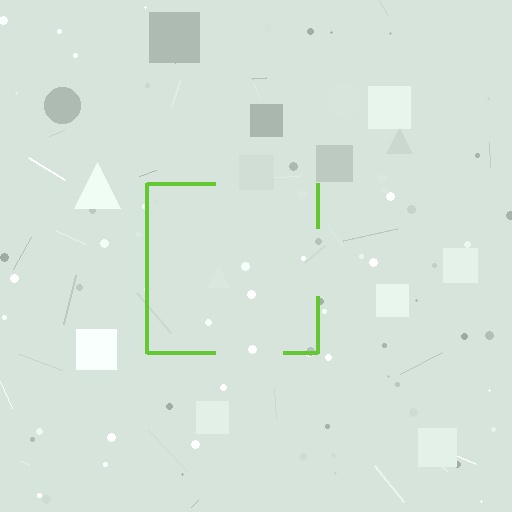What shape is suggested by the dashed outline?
The dashed outline suggests a square.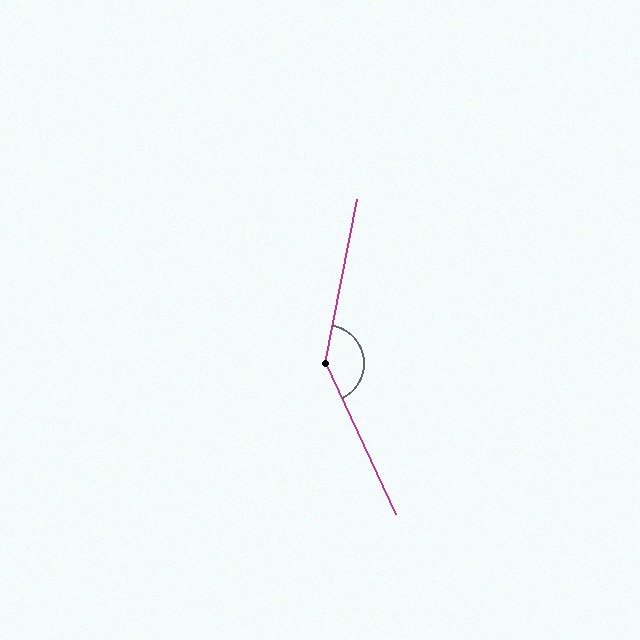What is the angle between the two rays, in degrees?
Approximately 144 degrees.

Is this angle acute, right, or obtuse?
It is obtuse.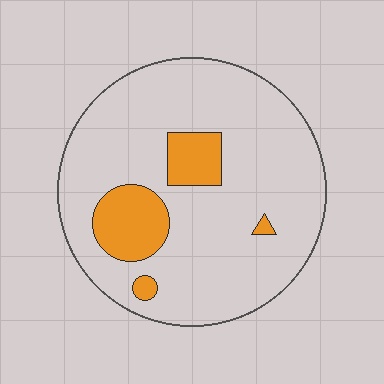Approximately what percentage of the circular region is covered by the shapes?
Approximately 15%.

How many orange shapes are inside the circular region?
4.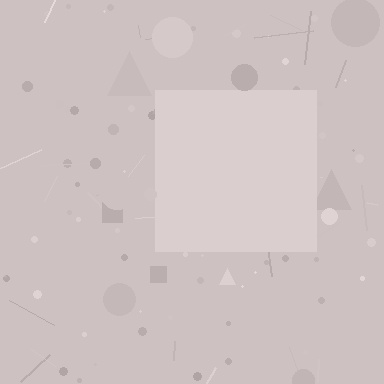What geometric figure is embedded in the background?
A square is embedded in the background.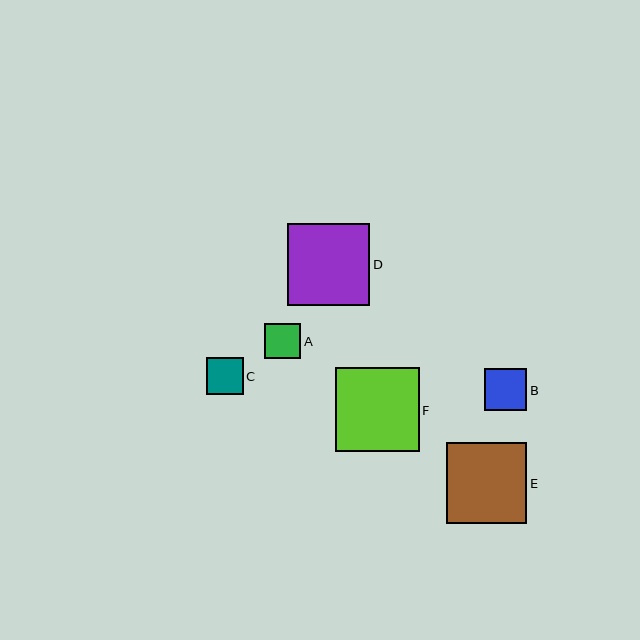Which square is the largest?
Square F is the largest with a size of approximately 84 pixels.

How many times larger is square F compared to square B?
Square F is approximately 2.0 times the size of square B.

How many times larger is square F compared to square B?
Square F is approximately 2.0 times the size of square B.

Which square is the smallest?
Square A is the smallest with a size of approximately 36 pixels.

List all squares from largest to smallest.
From largest to smallest: F, D, E, B, C, A.